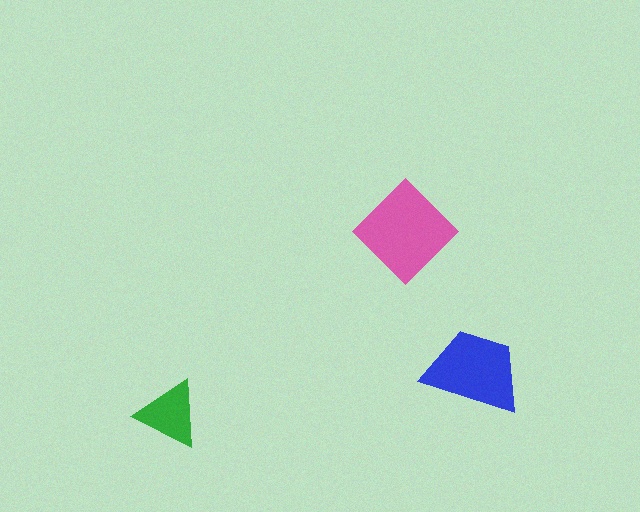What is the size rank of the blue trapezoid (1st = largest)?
2nd.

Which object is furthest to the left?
The green triangle is leftmost.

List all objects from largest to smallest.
The pink diamond, the blue trapezoid, the green triangle.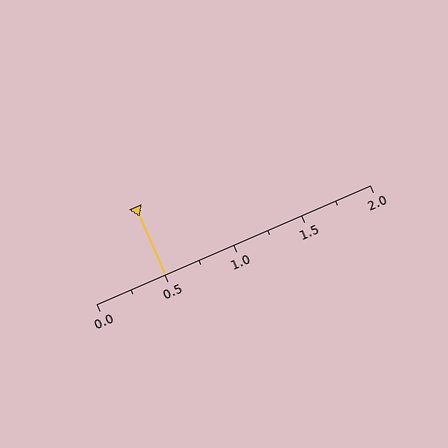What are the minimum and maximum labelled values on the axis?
The axis runs from 0.0 to 2.0.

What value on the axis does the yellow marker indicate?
The marker indicates approximately 0.5.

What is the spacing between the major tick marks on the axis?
The major ticks are spaced 0.5 apart.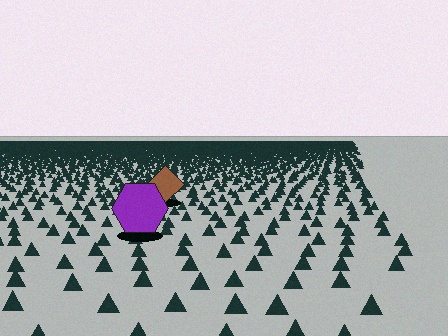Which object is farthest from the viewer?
The brown diamond is farthest from the viewer. It appears smaller and the ground texture around it is denser.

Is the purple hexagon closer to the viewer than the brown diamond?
Yes. The purple hexagon is closer — you can tell from the texture gradient: the ground texture is coarser near it.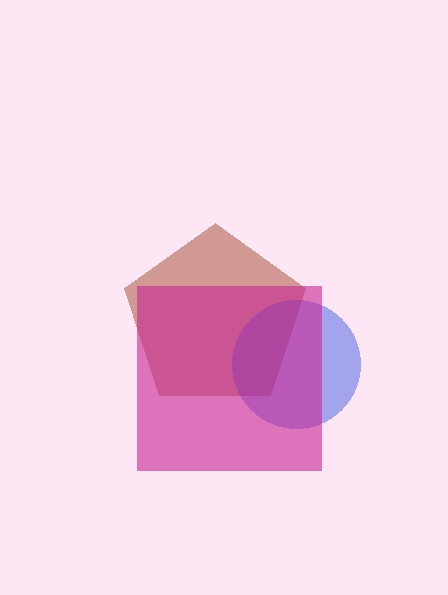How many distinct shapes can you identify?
There are 3 distinct shapes: a brown pentagon, a blue circle, a magenta square.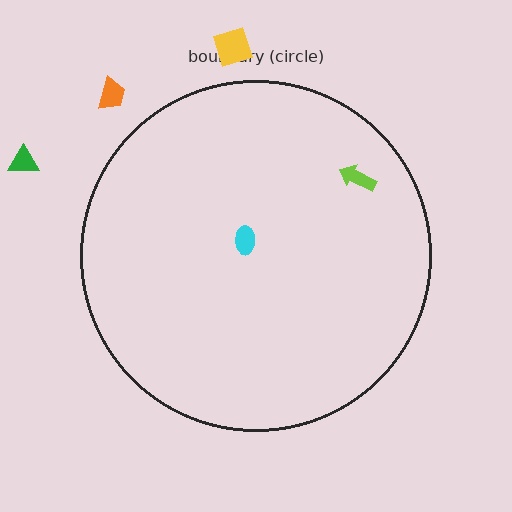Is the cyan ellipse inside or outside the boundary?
Inside.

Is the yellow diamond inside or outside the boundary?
Outside.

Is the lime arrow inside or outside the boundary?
Inside.